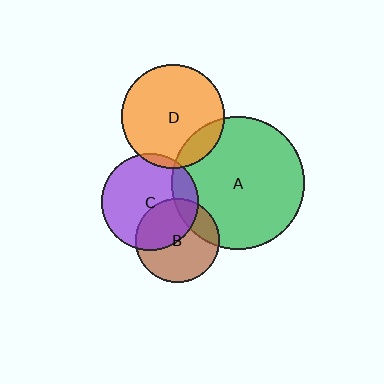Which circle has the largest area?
Circle A (green).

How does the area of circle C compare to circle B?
Approximately 1.3 times.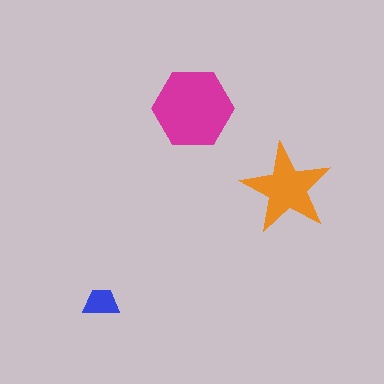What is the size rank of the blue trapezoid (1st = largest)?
3rd.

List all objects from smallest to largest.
The blue trapezoid, the orange star, the magenta hexagon.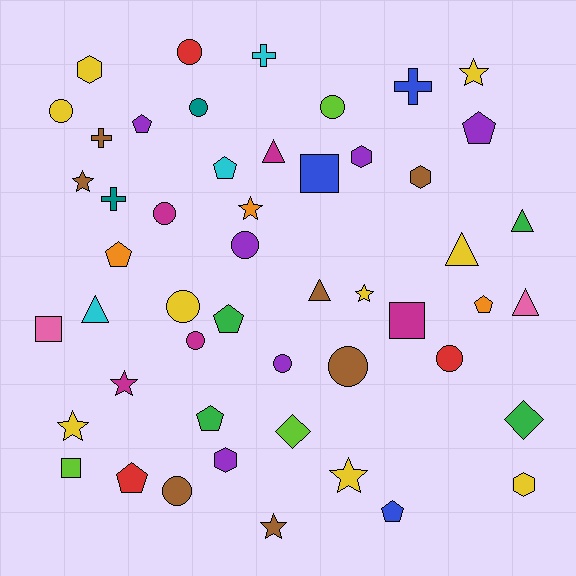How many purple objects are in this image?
There are 6 purple objects.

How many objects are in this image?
There are 50 objects.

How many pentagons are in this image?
There are 9 pentagons.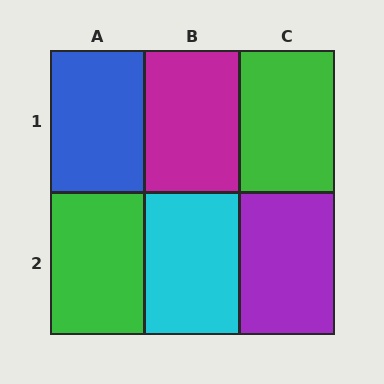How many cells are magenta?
1 cell is magenta.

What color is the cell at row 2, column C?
Purple.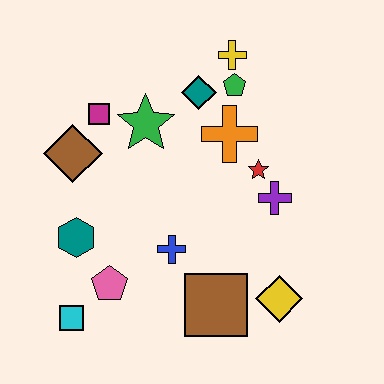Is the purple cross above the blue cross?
Yes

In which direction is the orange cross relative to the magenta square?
The orange cross is to the right of the magenta square.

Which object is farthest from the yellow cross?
The cyan square is farthest from the yellow cross.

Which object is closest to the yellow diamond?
The brown square is closest to the yellow diamond.